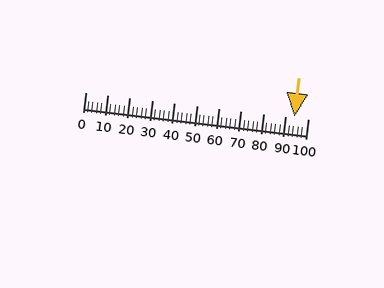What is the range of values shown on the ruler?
The ruler shows values from 0 to 100.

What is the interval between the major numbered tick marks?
The major tick marks are spaced 10 units apart.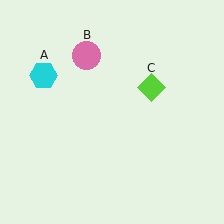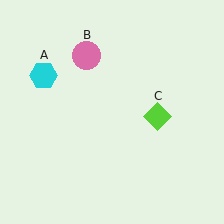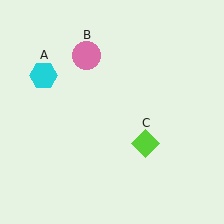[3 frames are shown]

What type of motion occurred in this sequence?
The lime diamond (object C) rotated clockwise around the center of the scene.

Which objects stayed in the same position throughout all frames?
Cyan hexagon (object A) and pink circle (object B) remained stationary.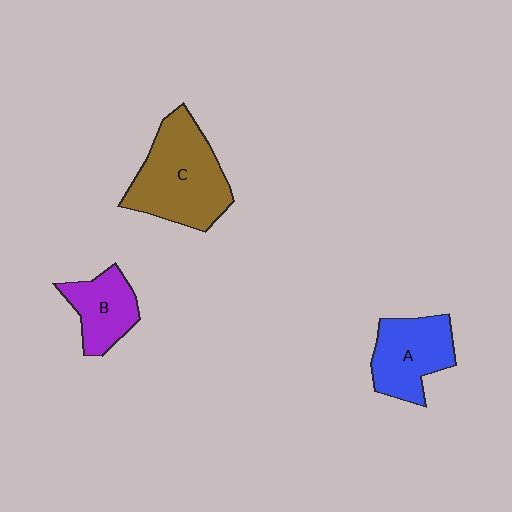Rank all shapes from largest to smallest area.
From largest to smallest: C (brown), A (blue), B (purple).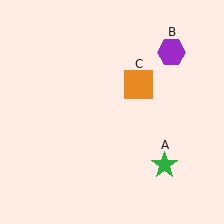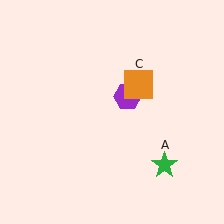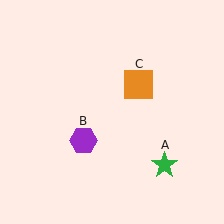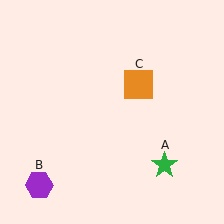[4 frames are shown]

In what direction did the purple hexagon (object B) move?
The purple hexagon (object B) moved down and to the left.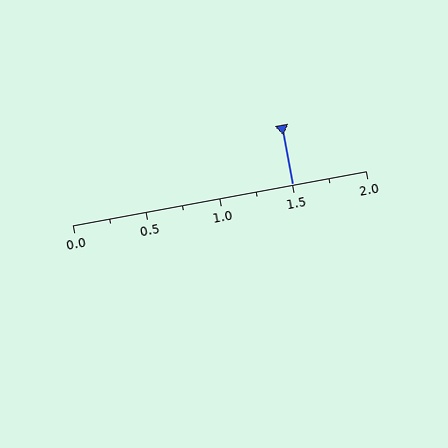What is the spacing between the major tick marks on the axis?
The major ticks are spaced 0.5 apart.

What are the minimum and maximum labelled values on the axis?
The axis runs from 0.0 to 2.0.